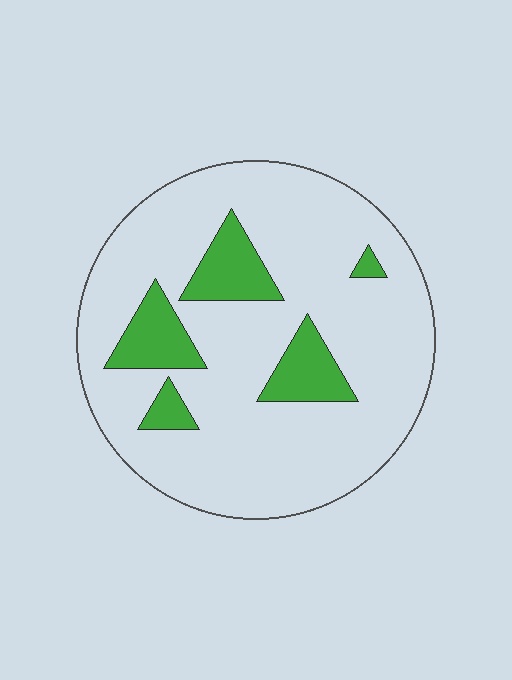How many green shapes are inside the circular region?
5.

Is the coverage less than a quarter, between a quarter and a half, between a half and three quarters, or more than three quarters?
Less than a quarter.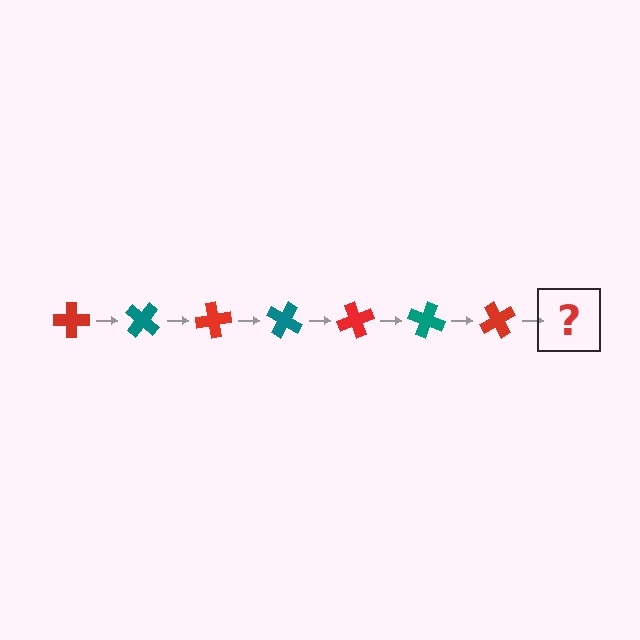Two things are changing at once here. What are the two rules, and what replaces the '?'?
The two rules are that it rotates 40 degrees each step and the color cycles through red and teal. The '?' should be a teal cross, rotated 280 degrees from the start.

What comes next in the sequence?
The next element should be a teal cross, rotated 280 degrees from the start.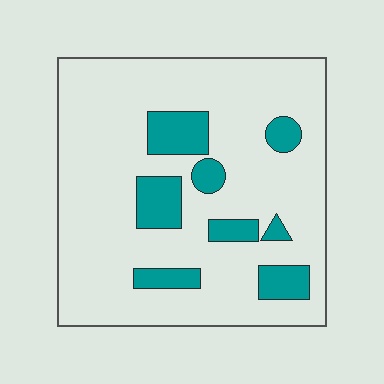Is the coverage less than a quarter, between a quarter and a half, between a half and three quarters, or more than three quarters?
Less than a quarter.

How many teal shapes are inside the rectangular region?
8.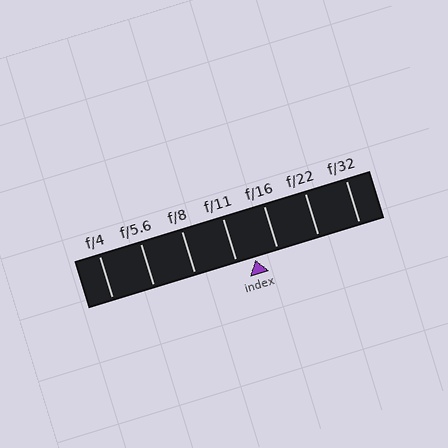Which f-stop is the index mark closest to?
The index mark is closest to f/11.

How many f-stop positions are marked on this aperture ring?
There are 7 f-stop positions marked.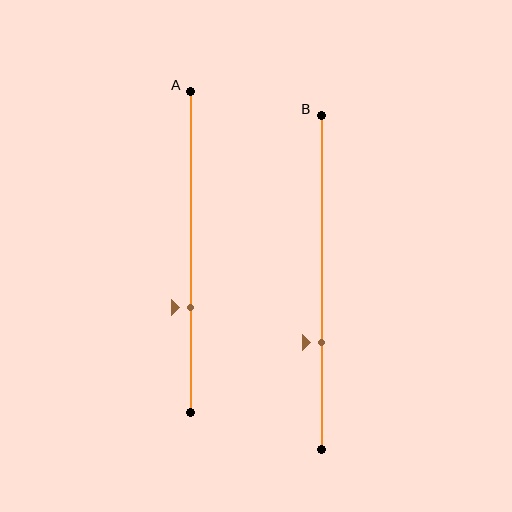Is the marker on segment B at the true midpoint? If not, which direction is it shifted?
No, the marker on segment B is shifted downward by about 18% of the segment length.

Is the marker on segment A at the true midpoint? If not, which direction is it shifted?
No, the marker on segment A is shifted downward by about 17% of the segment length.